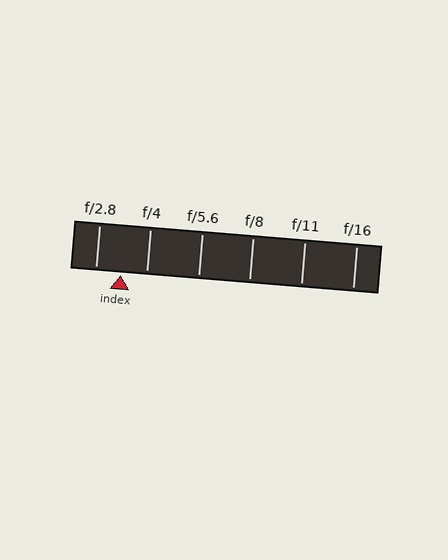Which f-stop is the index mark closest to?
The index mark is closest to f/2.8.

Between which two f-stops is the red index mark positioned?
The index mark is between f/2.8 and f/4.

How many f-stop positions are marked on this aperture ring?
There are 6 f-stop positions marked.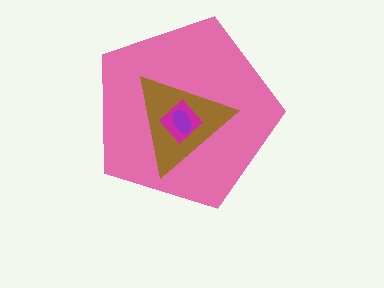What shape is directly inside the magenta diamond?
The purple ellipse.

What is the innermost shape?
The purple ellipse.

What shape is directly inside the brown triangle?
The magenta diamond.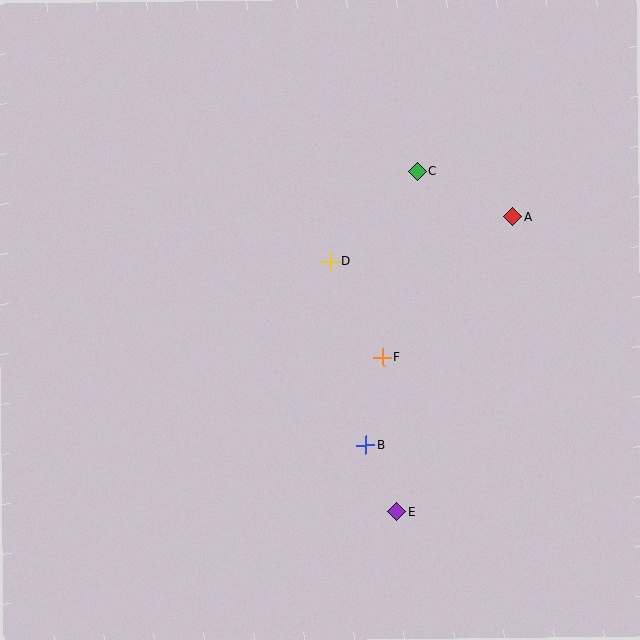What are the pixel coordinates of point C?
Point C is at (418, 171).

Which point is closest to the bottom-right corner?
Point E is closest to the bottom-right corner.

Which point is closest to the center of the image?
Point D at (331, 261) is closest to the center.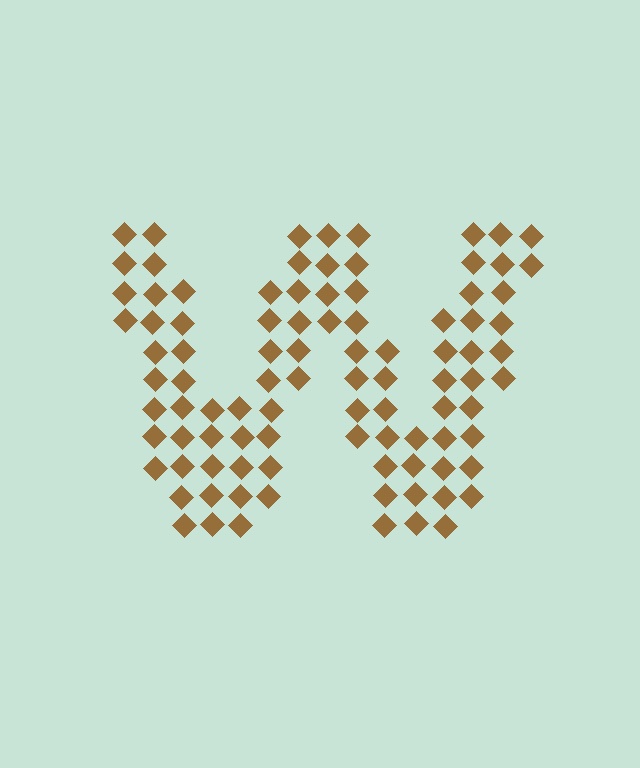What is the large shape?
The large shape is the letter W.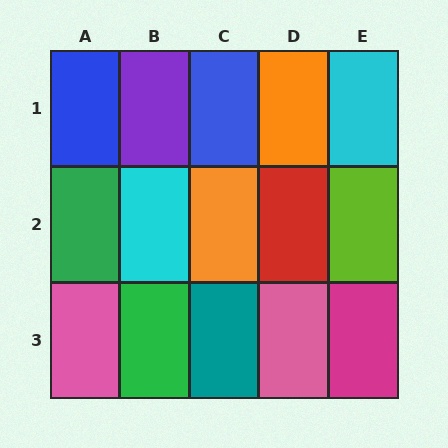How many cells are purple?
1 cell is purple.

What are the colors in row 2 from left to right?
Green, cyan, orange, red, lime.